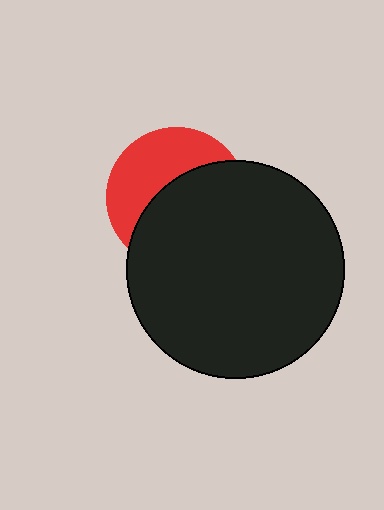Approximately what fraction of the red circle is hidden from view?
Roughly 57% of the red circle is hidden behind the black circle.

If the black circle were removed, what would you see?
You would see the complete red circle.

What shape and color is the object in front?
The object in front is a black circle.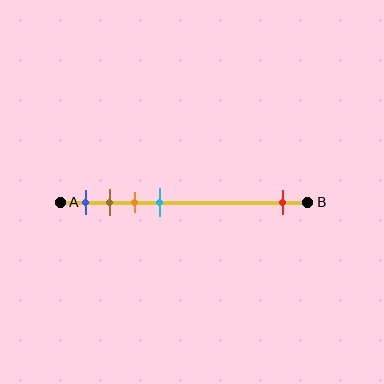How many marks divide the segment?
There are 5 marks dividing the segment.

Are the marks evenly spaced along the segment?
No, the marks are not evenly spaced.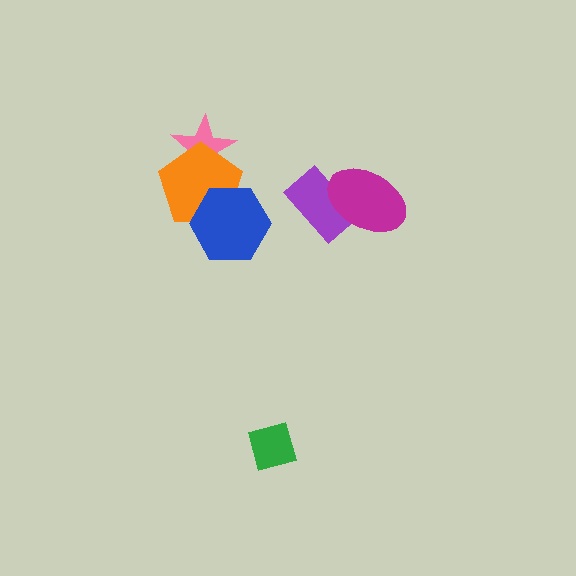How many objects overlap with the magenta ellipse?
1 object overlaps with the magenta ellipse.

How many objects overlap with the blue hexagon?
1 object overlaps with the blue hexagon.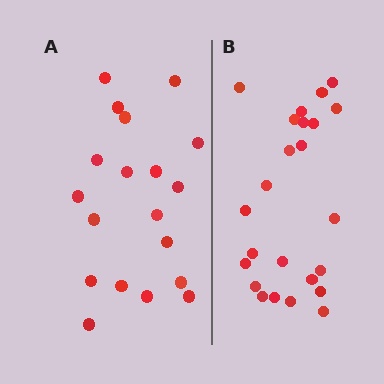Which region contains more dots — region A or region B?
Region B (the right region) has more dots.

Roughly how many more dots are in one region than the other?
Region B has about 5 more dots than region A.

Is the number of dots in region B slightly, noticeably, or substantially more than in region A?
Region B has noticeably more, but not dramatically so. The ratio is roughly 1.3 to 1.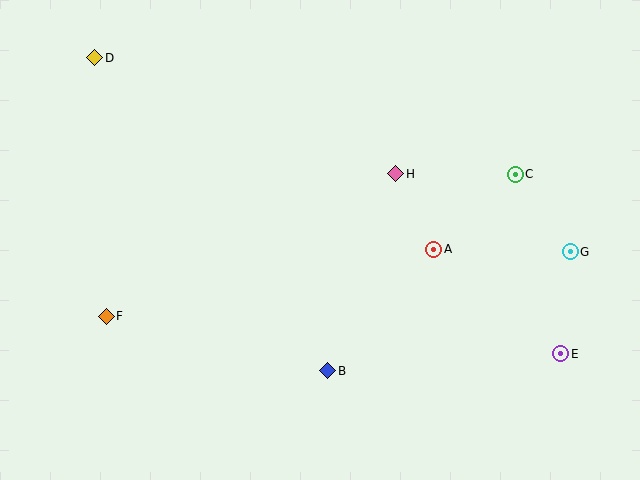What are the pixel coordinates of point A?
Point A is at (434, 249).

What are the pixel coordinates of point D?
Point D is at (95, 58).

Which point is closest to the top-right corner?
Point C is closest to the top-right corner.